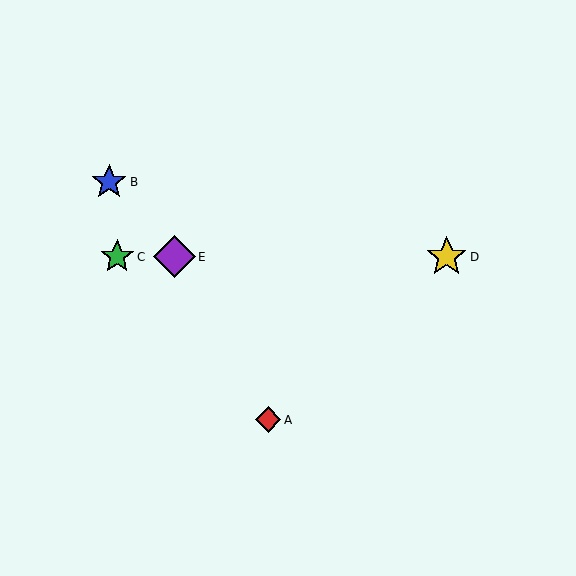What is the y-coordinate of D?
Object D is at y≈257.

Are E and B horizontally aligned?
No, E is at y≈257 and B is at y≈182.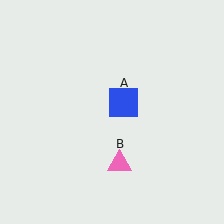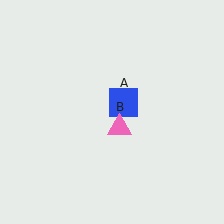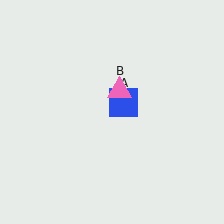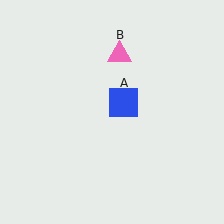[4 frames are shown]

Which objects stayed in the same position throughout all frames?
Blue square (object A) remained stationary.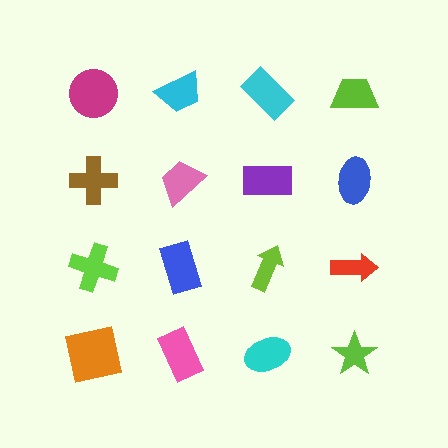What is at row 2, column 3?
A purple rectangle.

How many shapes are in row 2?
4 shapes.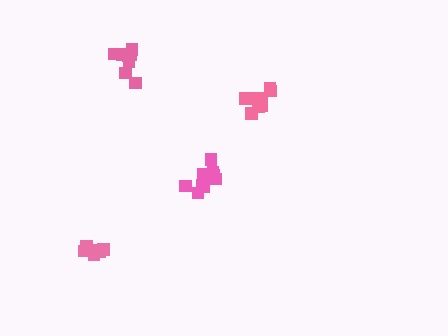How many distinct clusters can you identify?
There are 4 distinct clusters.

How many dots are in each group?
Group 1: 10 dots, Group 2: 6 dots, Group 3: 8 dots, Group 4: 9 dots (33 total).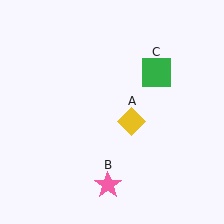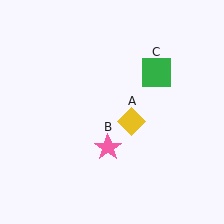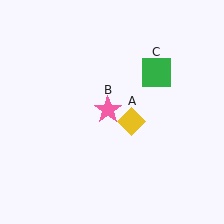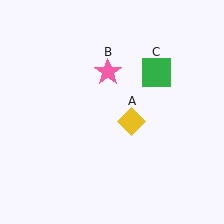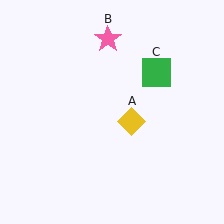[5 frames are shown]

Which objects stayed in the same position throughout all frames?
Yellow diamond (object A) and green square (object C) remained stationary.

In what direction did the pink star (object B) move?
The pink star (object B) moved up.